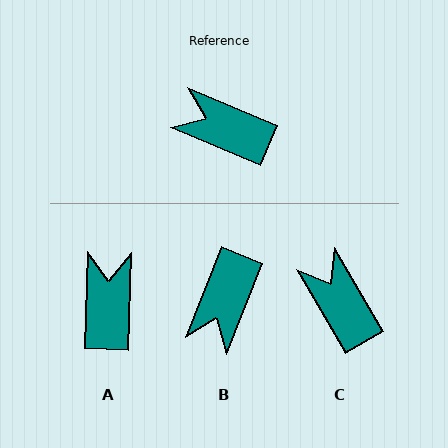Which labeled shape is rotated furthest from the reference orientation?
B, about 91 degrees away.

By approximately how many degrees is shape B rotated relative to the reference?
Approximately 91 degrees counter-clockwise.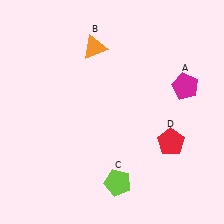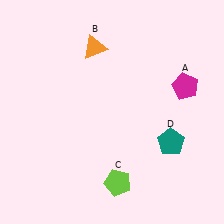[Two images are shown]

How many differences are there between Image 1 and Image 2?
There is 1 difference between the two images.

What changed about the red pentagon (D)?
In Image 1, D is red. In Image 2, it changed to teal.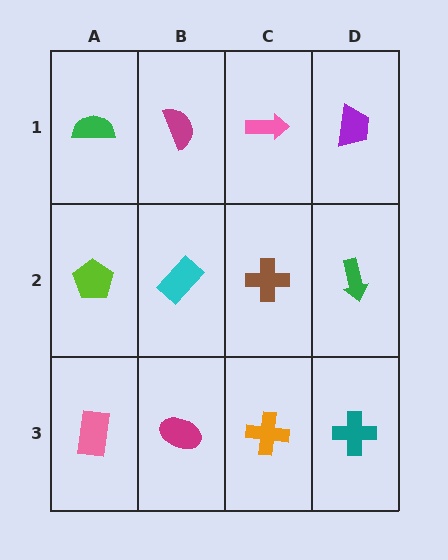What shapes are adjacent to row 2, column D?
A purple trapezoid (row 1, column D), a teal cross (row 3, column D), a brown cross (row 2, column C).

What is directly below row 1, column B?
A cyan rectangle.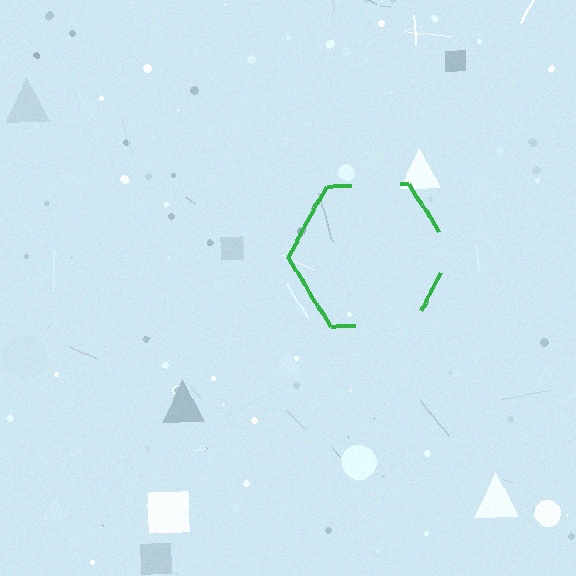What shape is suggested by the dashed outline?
The dashed outline suggests a hexagon.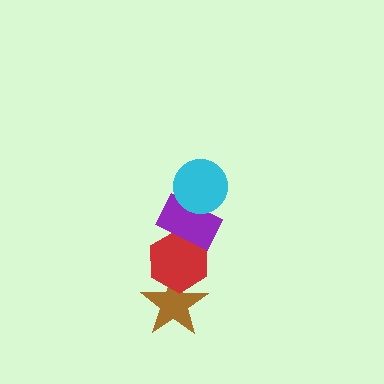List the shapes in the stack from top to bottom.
From top to bottom: the cyan circle, the purple rectangle, the red hexagon, the brown star.